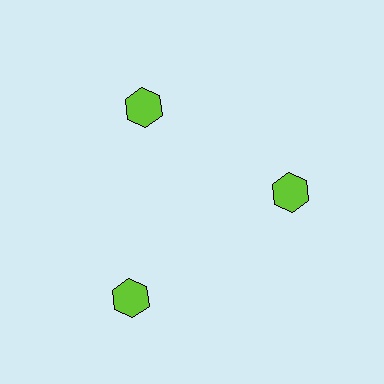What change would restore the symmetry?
The symmetry would be restored by moving it inward, back onto the ring so that all 3 hexagons sit at equal angles and equal distance from the center.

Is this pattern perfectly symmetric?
No. The 3 lime hexagons are arranged in a ring, but one element near the 7 o'clock position is pushed outward from the center, breaking the 3-fold rotational symmetry.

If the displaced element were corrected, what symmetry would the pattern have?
It would have 3-fold rotational symmetry — the pattern would map onto itself every 120 degrees.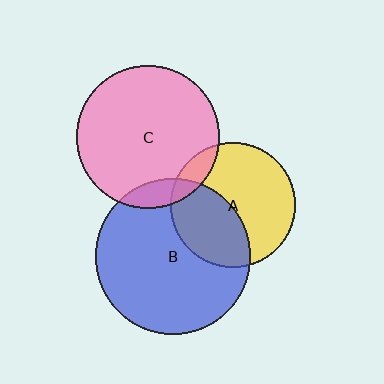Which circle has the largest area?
Circle B (blue).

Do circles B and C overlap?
Yes.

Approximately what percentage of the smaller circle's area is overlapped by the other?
Approximately 10%.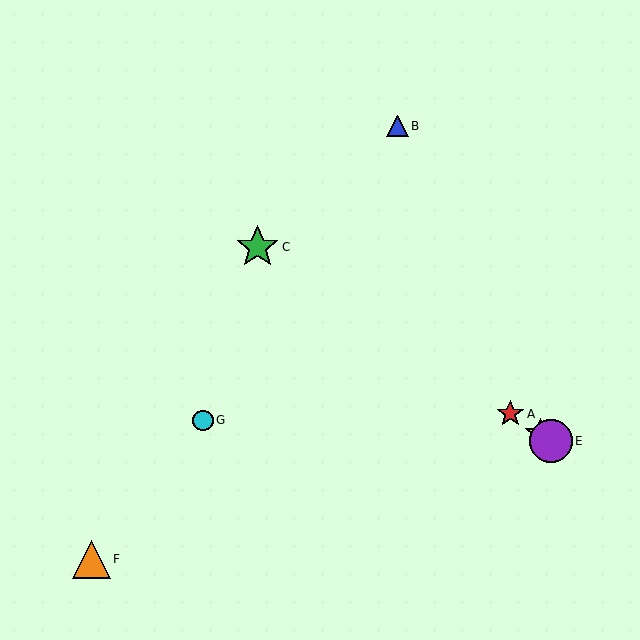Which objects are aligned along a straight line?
Objects A, C, D, E are aligned along a straight line.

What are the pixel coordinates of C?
Object C is at (258, 247).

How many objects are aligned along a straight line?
4 objects (A, C, D, E) are aligned along a straight line.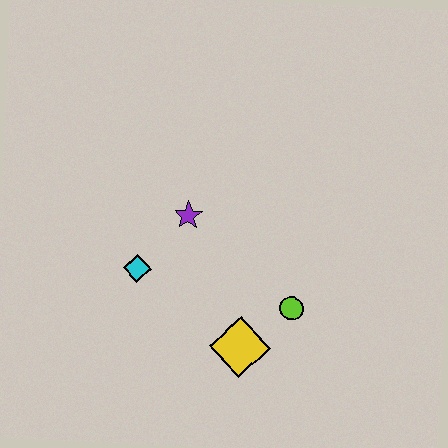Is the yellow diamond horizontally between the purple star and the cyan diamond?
No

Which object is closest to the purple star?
The cyan diamond is closest to the purple star.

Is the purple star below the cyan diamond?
No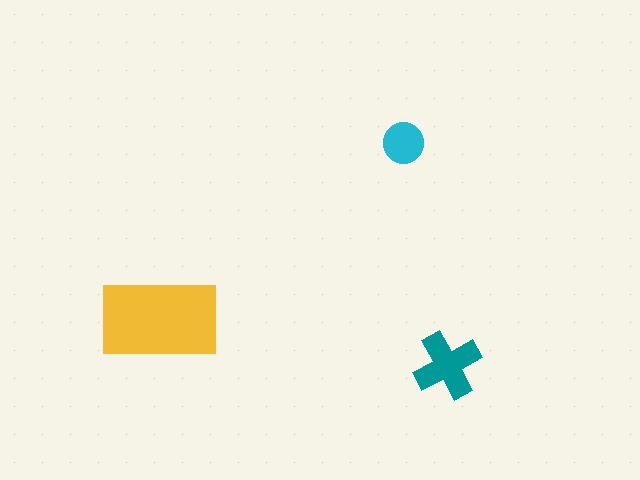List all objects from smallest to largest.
The cyan circle, the teal cross, the yellow rectangle.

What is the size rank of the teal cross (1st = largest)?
2nd.